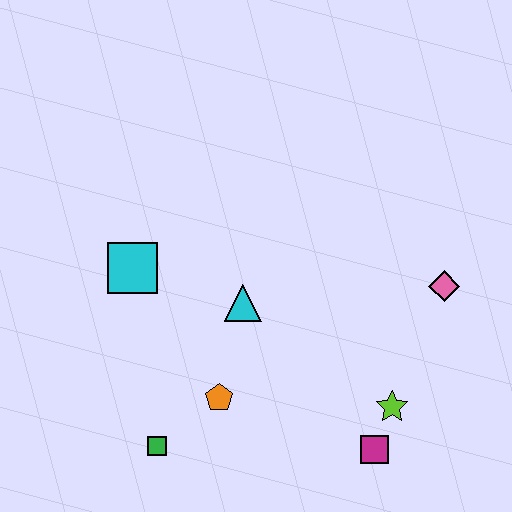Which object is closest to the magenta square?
The lime star is closest to the magenta square.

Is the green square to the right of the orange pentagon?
No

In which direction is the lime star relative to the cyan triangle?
The lime star is to the right of the cyan triangle.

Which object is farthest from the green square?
The pink diamond is farthest from the green square.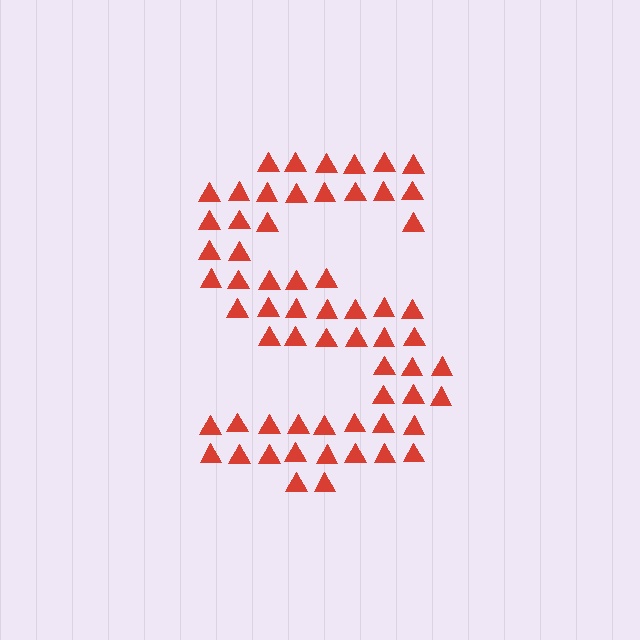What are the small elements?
The small elements are triangles.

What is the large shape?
The large shape is the letter S.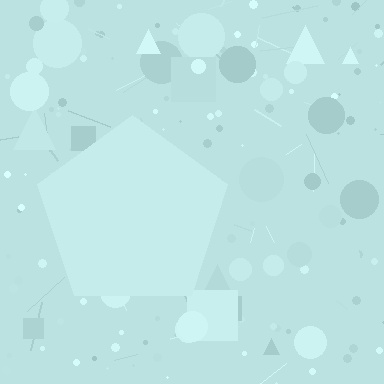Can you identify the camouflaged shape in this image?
The camouflaged shape is a pentagon.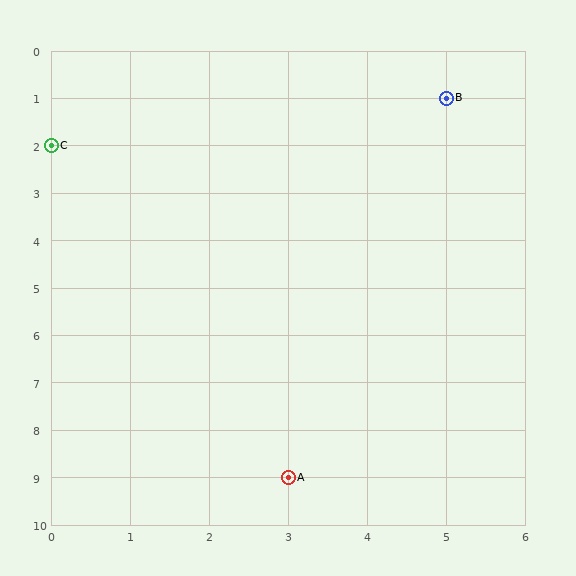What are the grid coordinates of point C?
Point C is at grid coordinates (0, 2).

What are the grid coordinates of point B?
Point B is at grid coordinates (5, 1).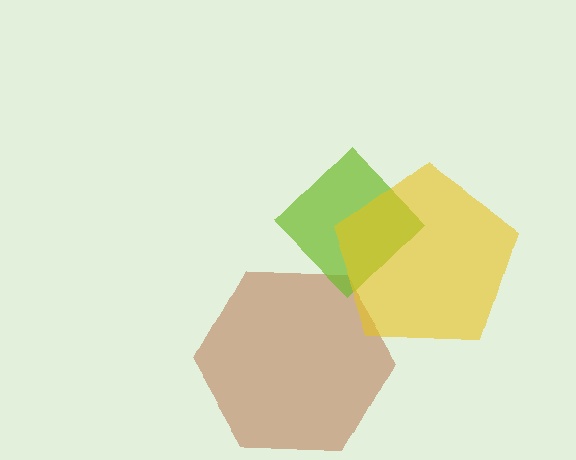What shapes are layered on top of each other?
The layered shapes are: a brown hexagon, a lime diamond, a yellow pentagon.